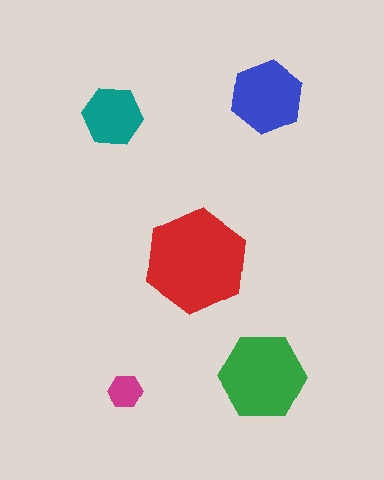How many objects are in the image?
There are 5 objects in the image.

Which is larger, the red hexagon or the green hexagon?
The red one.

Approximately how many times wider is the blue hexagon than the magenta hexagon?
About 2 times wider.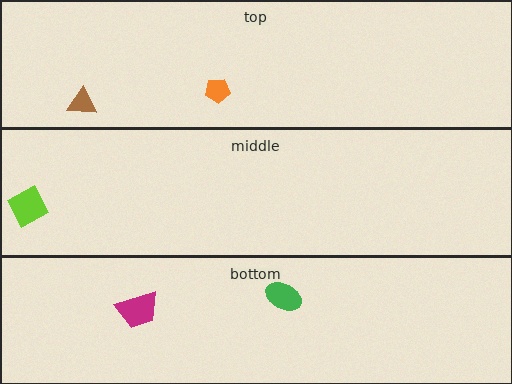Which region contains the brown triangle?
The top region.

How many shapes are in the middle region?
1.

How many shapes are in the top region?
2.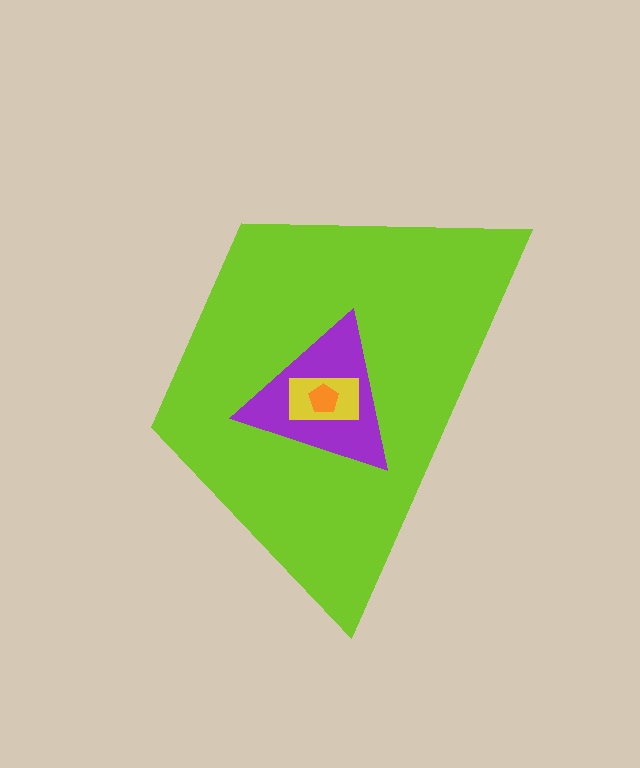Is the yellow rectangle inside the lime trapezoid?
Yes.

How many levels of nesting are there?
4.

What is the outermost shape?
The lime trapezoid.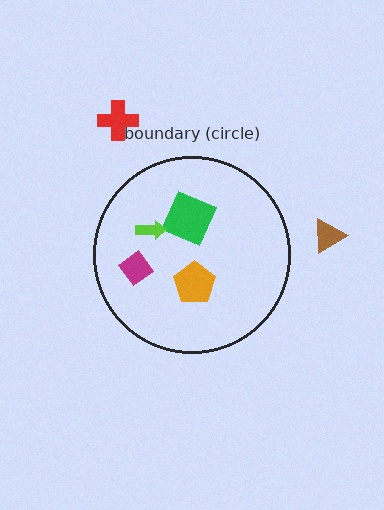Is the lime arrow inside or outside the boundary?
Inside.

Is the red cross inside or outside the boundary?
Outside.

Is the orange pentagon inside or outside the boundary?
Inside.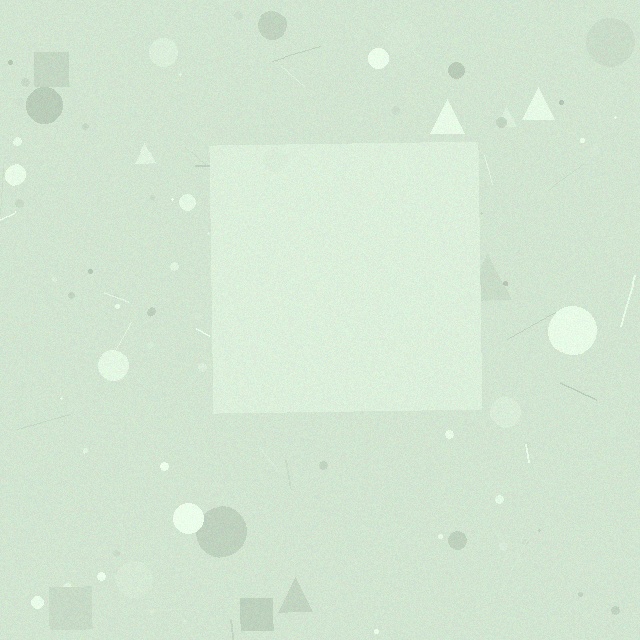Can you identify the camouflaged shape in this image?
The camouflaged shape is a square.